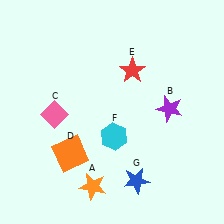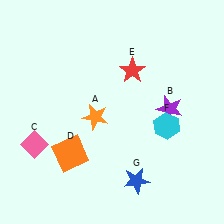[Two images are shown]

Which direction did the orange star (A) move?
The orange star (A) moved up.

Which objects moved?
The objects that moved are: the orange star (A), the pink diamond (C), the cyan hexagon (F).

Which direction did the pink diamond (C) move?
The pink diamond (C) moved down.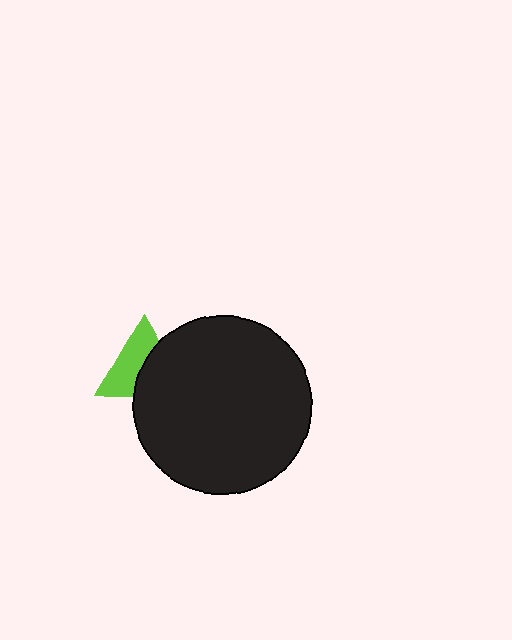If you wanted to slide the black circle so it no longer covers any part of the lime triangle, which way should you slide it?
Slide it right — that is the most direct way to separate the two shapes.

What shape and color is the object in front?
The object in front is a black circle.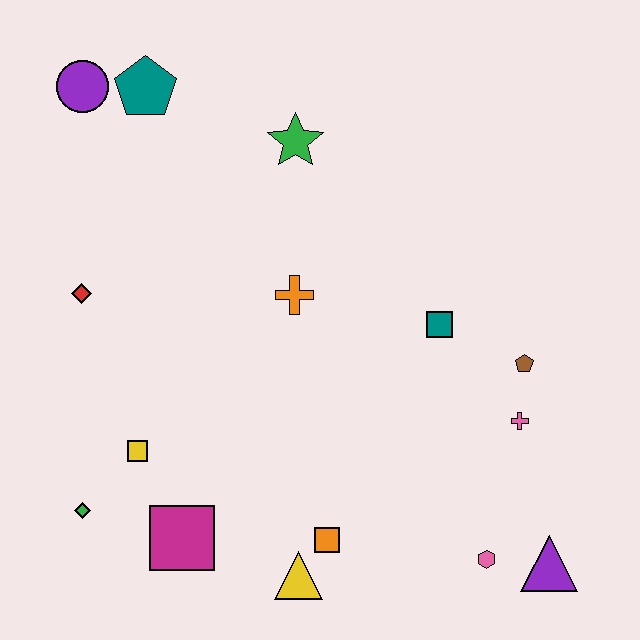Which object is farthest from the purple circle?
The purple triangle is farthest from the purple circle.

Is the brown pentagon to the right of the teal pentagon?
Yes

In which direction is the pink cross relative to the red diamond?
The pink cross is to the right of the red diamond.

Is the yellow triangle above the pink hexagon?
No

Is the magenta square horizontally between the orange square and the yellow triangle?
No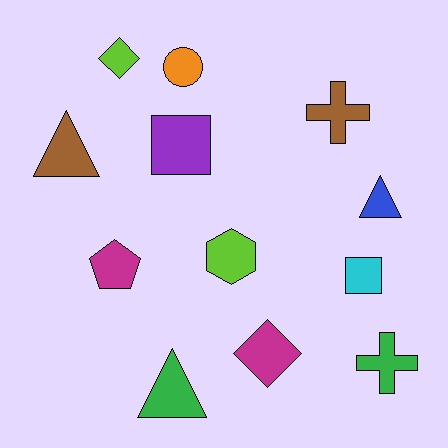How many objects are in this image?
There are 12 objects.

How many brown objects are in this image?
There are 2 brown objects.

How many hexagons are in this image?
There is 1 hexagon.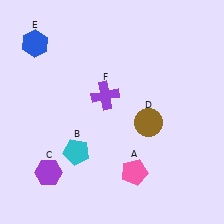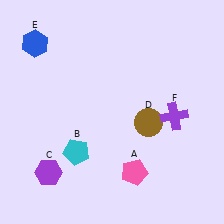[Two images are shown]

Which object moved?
The purple cross (F) moved right.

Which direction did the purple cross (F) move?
The purple cross (F) moved right.